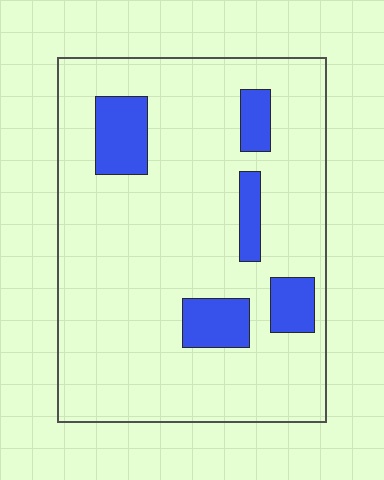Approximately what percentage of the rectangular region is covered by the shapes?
Approximately 15%.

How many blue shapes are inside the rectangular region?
5.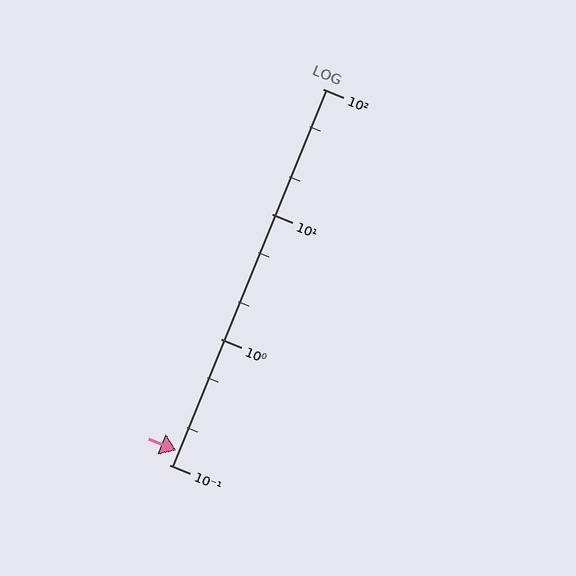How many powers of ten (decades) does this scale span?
The scale spans 3 decades, from 0.1 to 100.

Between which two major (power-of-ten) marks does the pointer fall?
The pointer is between 0.1 and 1.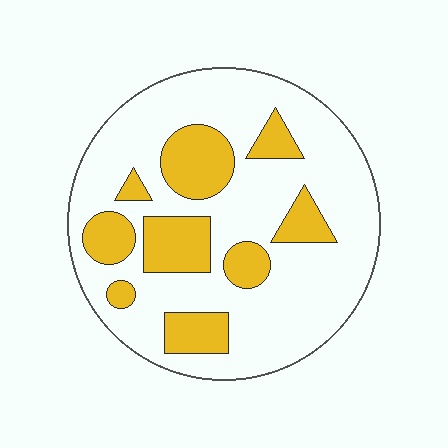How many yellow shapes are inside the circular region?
9.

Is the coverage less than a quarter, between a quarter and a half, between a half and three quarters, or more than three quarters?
Between a quarter and a half.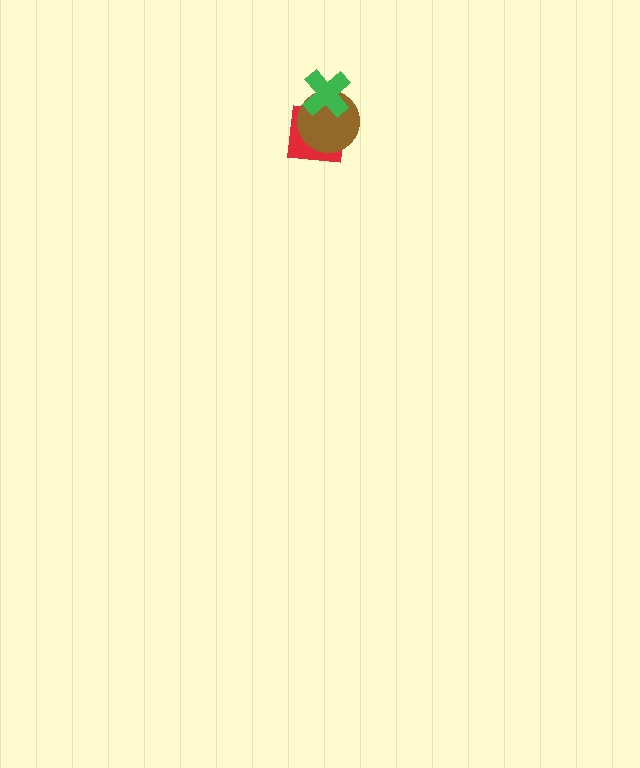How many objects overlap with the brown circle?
2 objects overlap with the brown circle.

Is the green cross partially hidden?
No, no other shape covers it.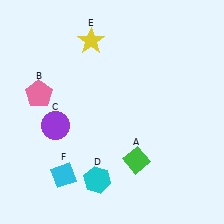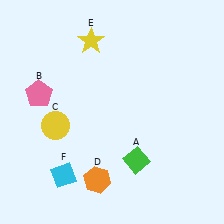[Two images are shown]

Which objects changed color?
C changed from purple to yellow. D changed from cyan to orange.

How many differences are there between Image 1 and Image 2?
There are 2 differences between the two images.